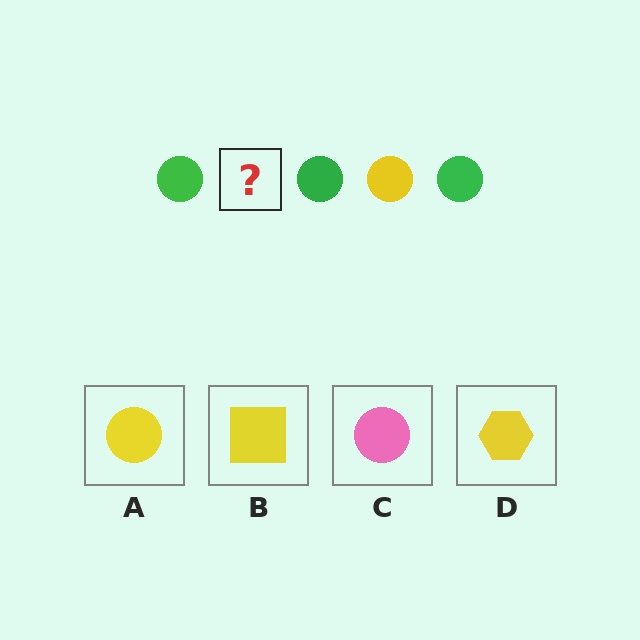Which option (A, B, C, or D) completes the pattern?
A.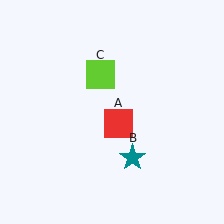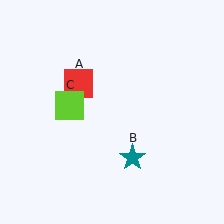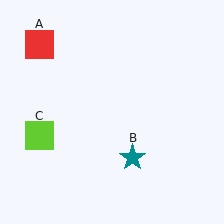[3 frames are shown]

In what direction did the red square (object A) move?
The red square (object A) moved up and to the left.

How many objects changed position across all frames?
2 objects changed position: red square (object A), lime square (object C).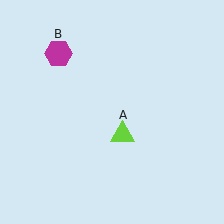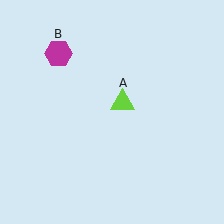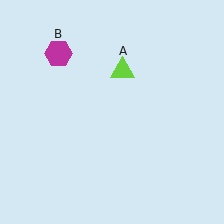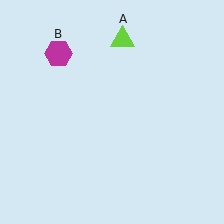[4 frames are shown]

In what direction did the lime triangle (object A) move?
The lime triangle (object A) moved up.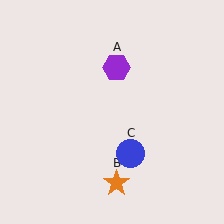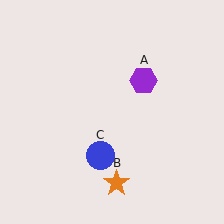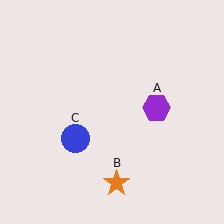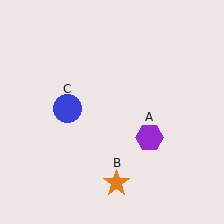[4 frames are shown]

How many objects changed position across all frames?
2 objects changed position: purple hexagon (object A), blue circle (object C).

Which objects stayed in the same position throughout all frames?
Orange star (object B) remained stationary.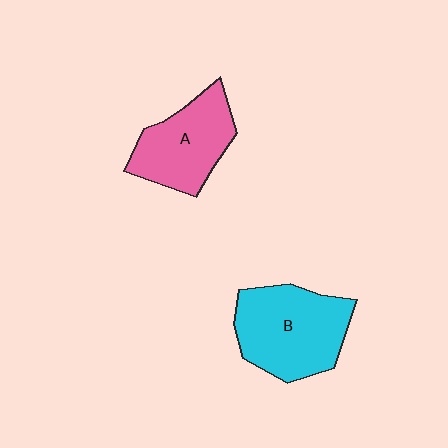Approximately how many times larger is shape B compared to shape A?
Approximately 1.3 times.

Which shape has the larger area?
Shape B (cyan).